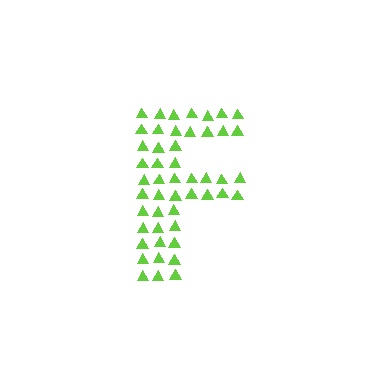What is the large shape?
The large shape is the letter F.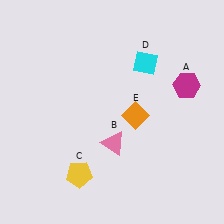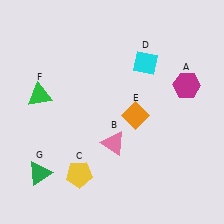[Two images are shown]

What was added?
A green triangle (F), a green triangle (G) were added in Image 2.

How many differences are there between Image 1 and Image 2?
There are 2 differences between the two images.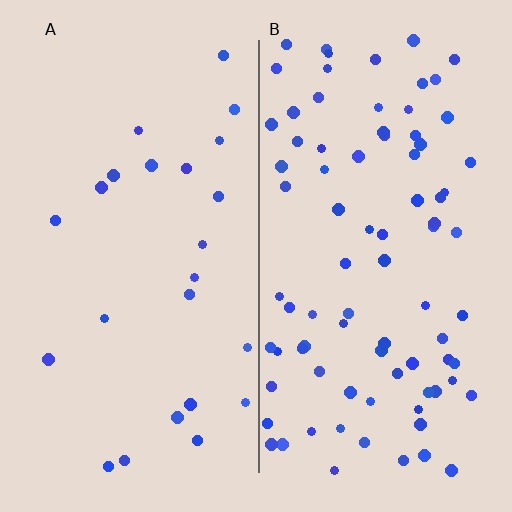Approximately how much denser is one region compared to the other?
Approximately 3.6× — region B over region A.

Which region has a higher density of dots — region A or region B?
B (the right).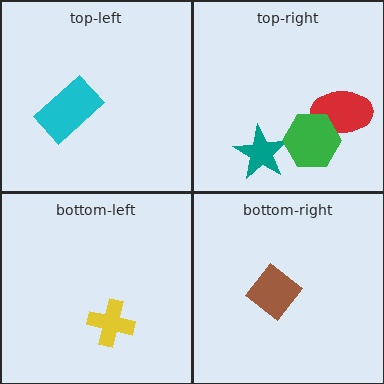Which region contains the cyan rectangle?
The top-left region.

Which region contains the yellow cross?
The bottom-left region.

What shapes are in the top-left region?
The cyan rectangle.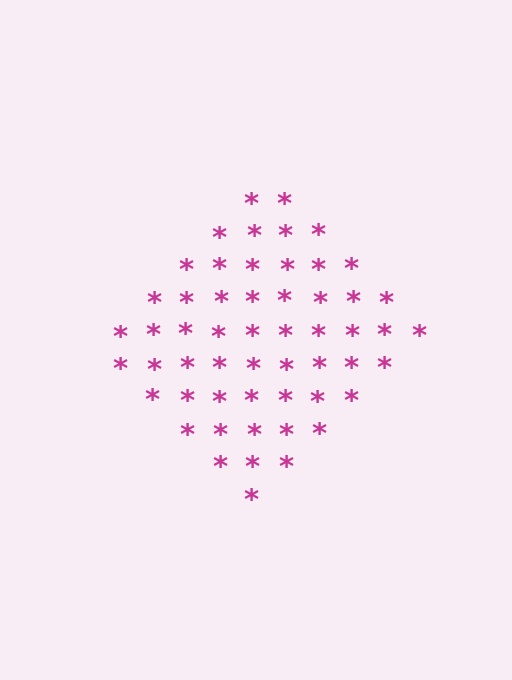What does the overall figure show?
The overall figure shows a diamond.